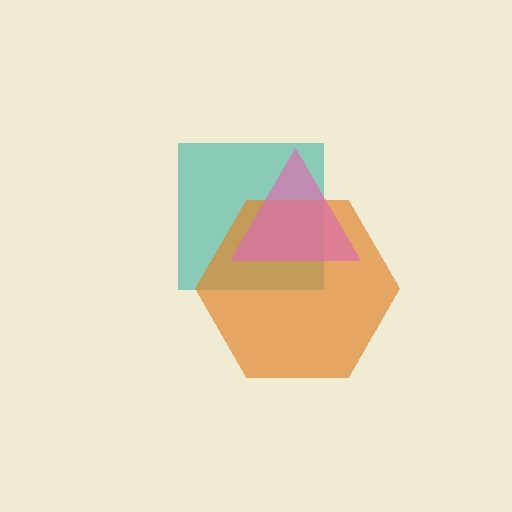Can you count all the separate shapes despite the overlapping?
Yes, there are 3 separate shapes.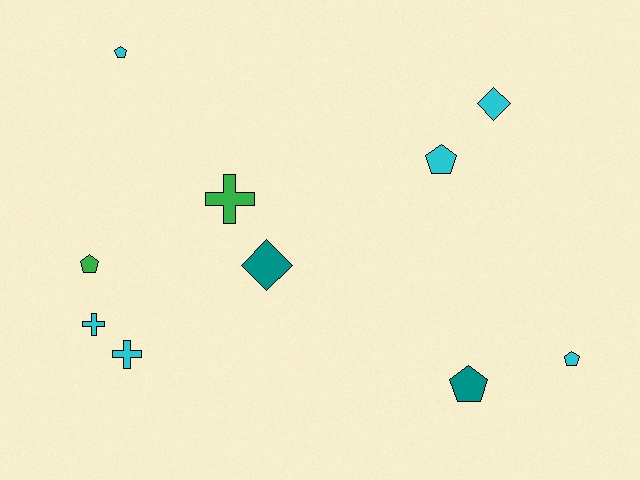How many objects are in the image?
There are 10 objects.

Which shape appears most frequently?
Pentagon, with 5 objects.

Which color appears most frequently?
Cyan, with 6 objects.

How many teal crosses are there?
There are no teal crosses.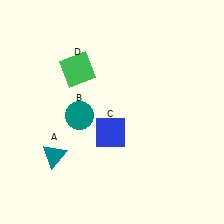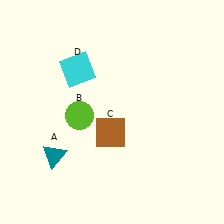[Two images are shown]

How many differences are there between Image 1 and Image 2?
There are 3 differences between the two images.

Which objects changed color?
B changed from teal to lime. C changed from blue to brown. D changed from green to cyan.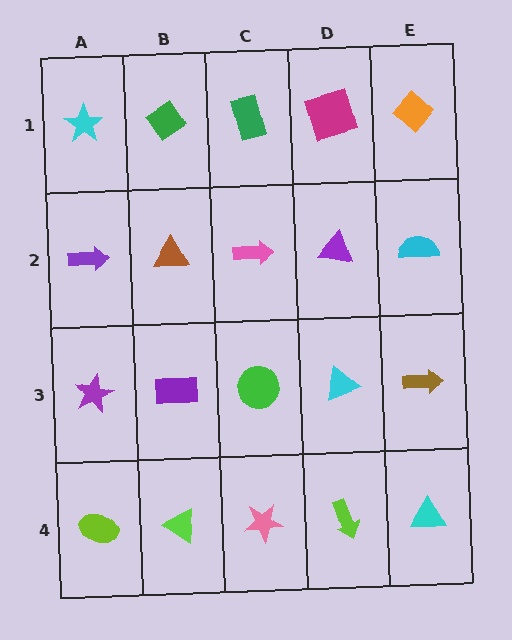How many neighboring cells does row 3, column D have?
4.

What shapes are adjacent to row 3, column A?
A purple arrow (row 2, column A), a lime ellipse (row 4, column A), a purple rectangle (row 3, column B).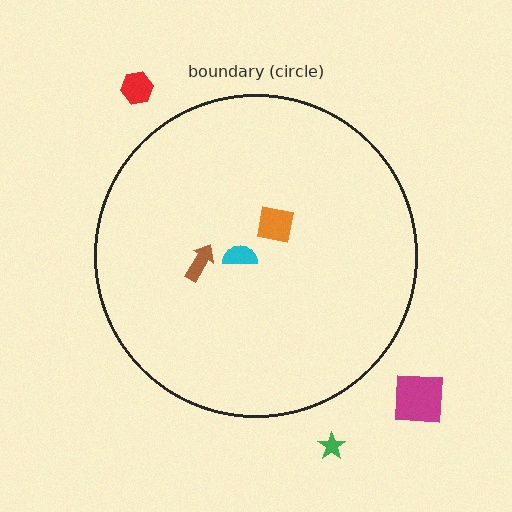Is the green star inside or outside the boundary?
Outside.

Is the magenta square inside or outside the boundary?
Outside.